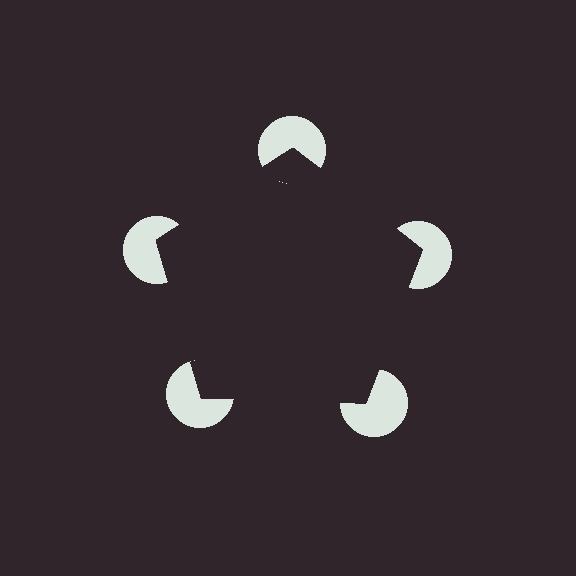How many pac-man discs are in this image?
There are 5 — one at each vertex of the illusory pentagon.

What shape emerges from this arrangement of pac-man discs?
An illusory pentagon — its edges are inferred from the aligned wedge cuts in the pac-man discs, not physically drawn.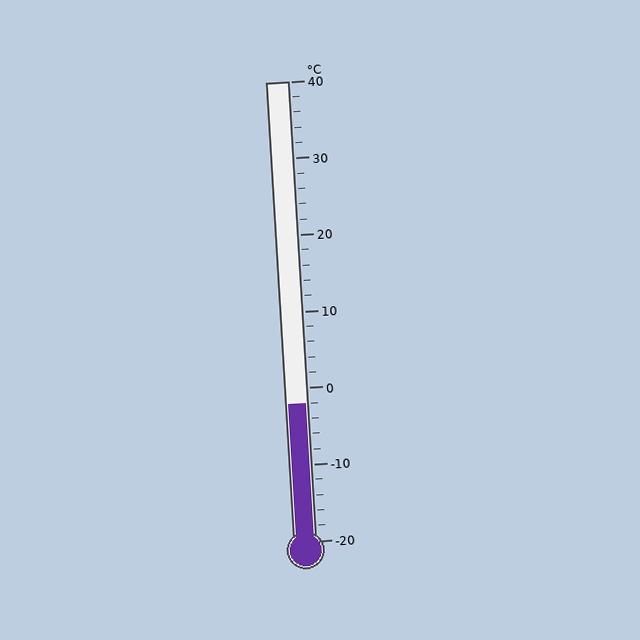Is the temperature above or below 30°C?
The temperature is below 30°C.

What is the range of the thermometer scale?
The thermometer scale ranges from -20°C to 40°C.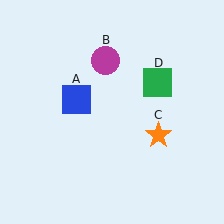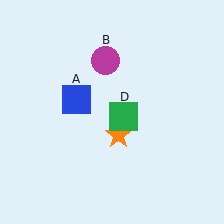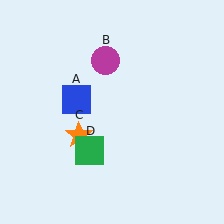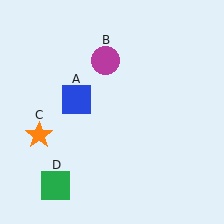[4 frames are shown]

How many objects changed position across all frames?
2 objects changed position: orange star (object C), green square (object D).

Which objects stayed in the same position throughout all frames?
Blue square (object A) and magenta circle (object B) remained stationary.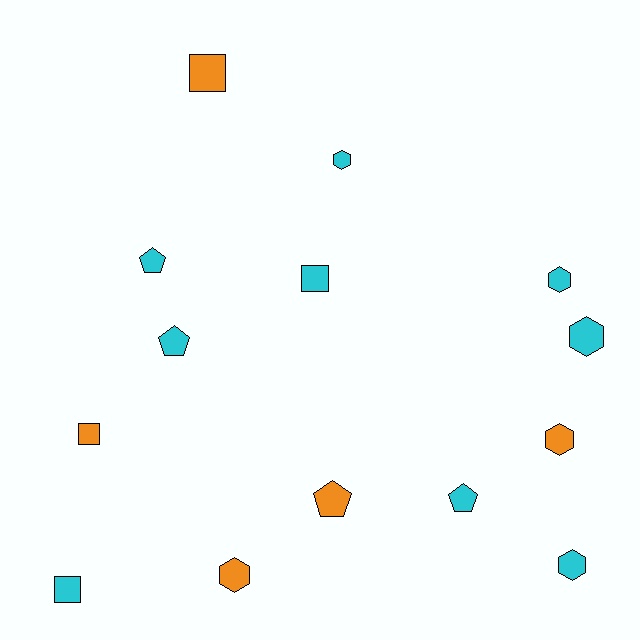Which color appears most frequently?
Cyan, with 9 objects.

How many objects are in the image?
There are 14 objects.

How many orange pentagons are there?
There is 1 orange pentagon.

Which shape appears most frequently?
Hexagon, with 6 objects.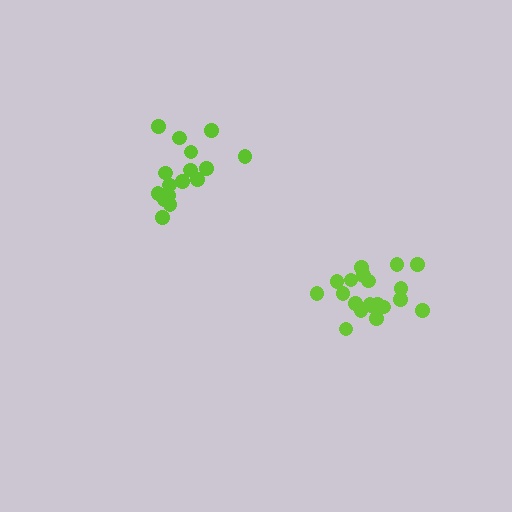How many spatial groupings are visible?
There are 2 spatial groupings.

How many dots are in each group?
Group 1: 16 dots, Group 2: 20 dots (36 total).